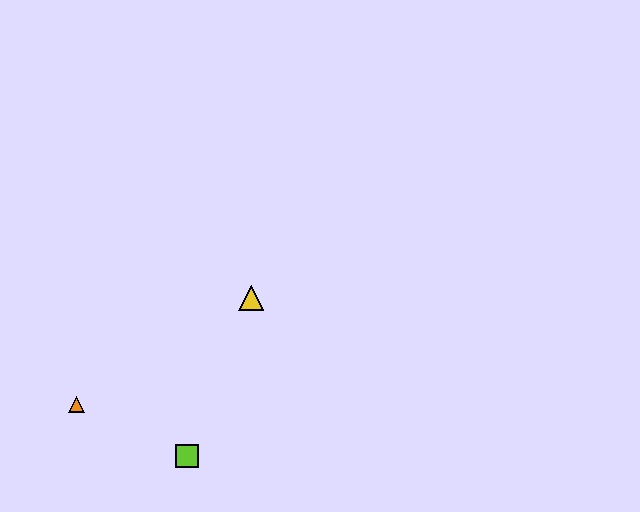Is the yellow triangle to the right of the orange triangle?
Yes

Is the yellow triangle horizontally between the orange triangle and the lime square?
No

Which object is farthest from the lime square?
The yellow triangle is farthest from the lime square.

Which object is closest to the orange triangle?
The lime square is closest to the orange triangle.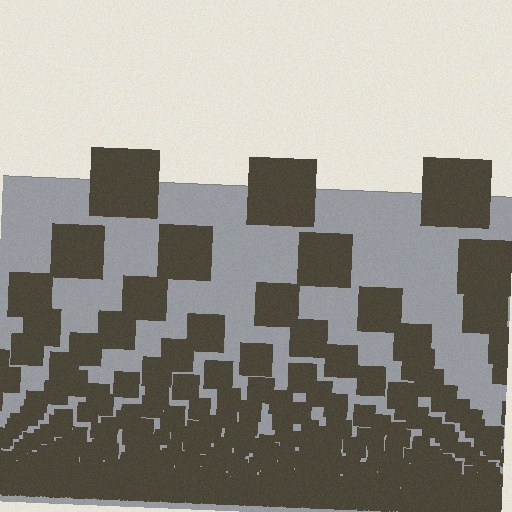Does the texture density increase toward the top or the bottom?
Density increases toward the bottom.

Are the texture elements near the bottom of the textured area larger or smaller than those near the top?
Smaller. The gradient is inverted — elements near the bottom are smaller and denser.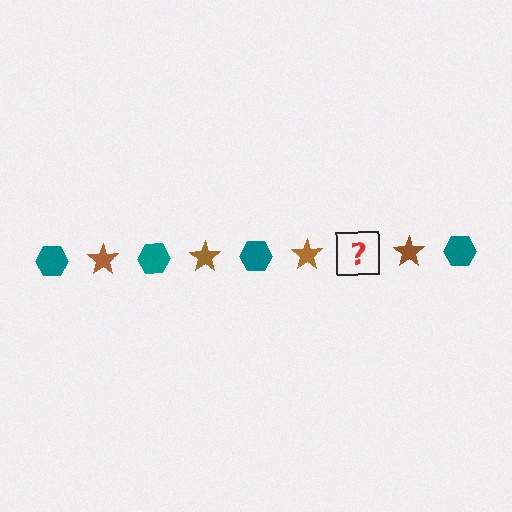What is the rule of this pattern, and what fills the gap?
The rule is that the pattern alternates between teal hexagon and brown star. The gap should be filled with a teal hexagon.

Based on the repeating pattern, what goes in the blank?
The blank should be a teal hexagon.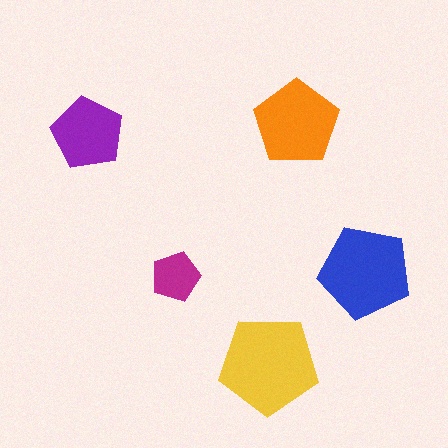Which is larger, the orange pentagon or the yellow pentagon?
The yellow one.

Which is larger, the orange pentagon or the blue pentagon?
The blue one.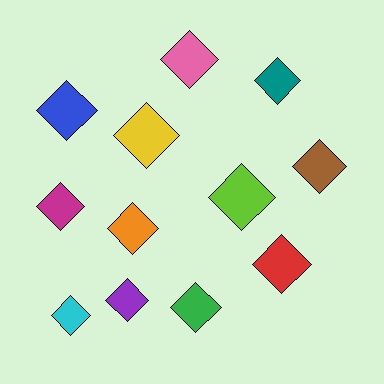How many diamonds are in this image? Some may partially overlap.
There are 12 diamonds.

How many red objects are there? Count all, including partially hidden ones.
There is 1 red object.